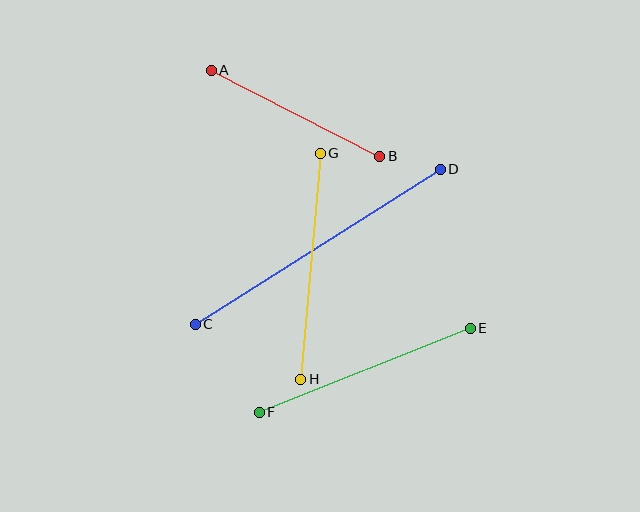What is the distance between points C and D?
The distance is approximately 290 pixels.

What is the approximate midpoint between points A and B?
The midpoint is at approximately (295, 113) pixels.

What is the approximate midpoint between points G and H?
The midpoint is at approximately (310, 266) pixels.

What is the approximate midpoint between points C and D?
The midpoint is at approximately (318, 247) pixels.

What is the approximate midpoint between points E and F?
The midpoint is at approximately (365, 370) pixels.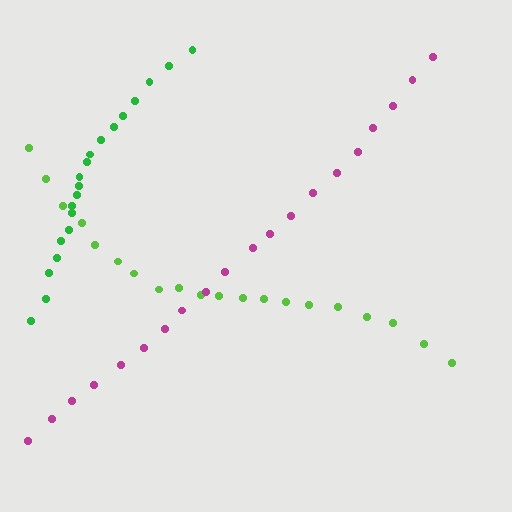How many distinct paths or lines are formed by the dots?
There are 3 distinct paths.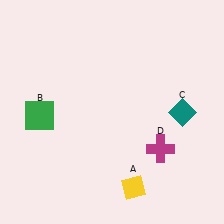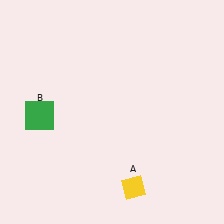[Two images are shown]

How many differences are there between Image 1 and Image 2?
There are 2 differences between the two images.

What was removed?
The magenta cross (D), the teal diamond (C) were removed in Image 2.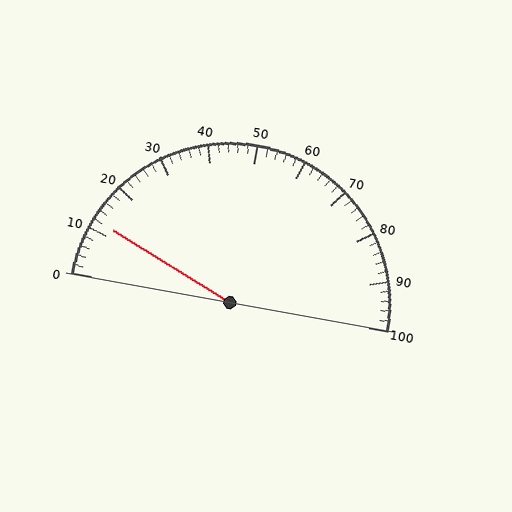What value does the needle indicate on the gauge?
The needle indicates approximately 12.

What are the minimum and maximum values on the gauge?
The gauge ranges from 0 to 100.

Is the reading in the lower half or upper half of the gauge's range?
The reading is in the lower half of the range (0 to 100).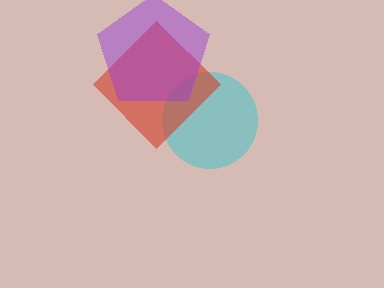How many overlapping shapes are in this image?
There are 3 overlapping shapes in the image.